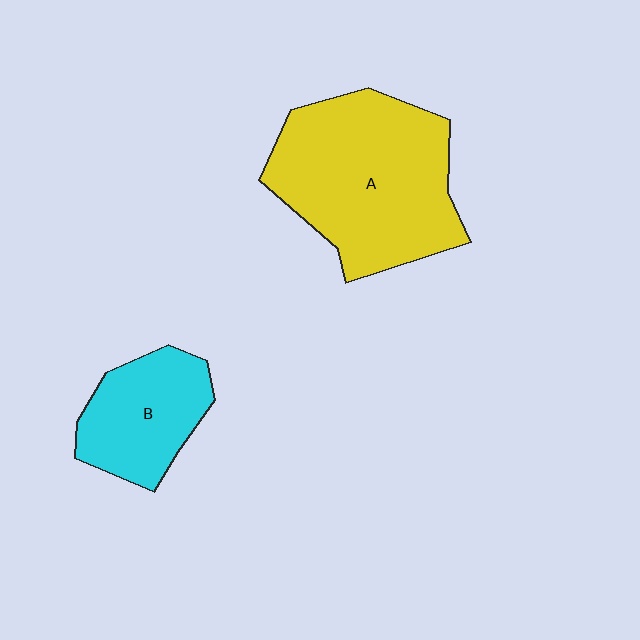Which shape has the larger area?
Shape A (yellow).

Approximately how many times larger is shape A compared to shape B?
Approximately 2.0 times.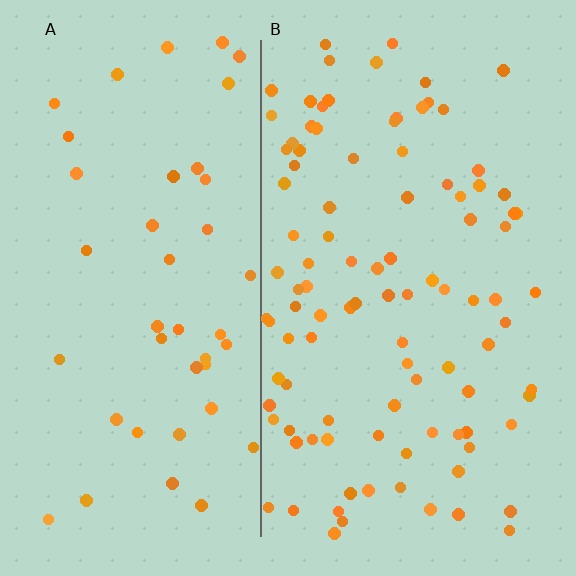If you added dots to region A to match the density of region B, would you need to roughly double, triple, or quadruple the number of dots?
Approximately double.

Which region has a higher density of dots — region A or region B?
B (the right).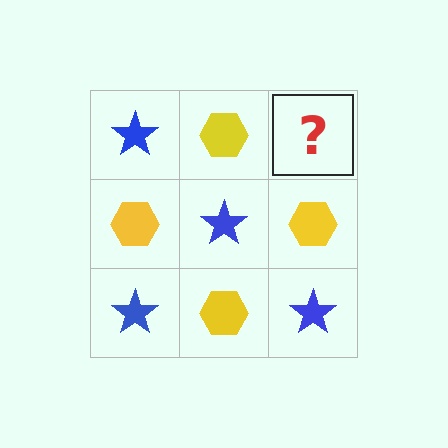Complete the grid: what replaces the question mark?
The question mark should be replaced with a blue star.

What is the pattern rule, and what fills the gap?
The rule is that it alternates blue star and yellow hexagon in a checkerboard pattern. The gap should be filled with a blue star.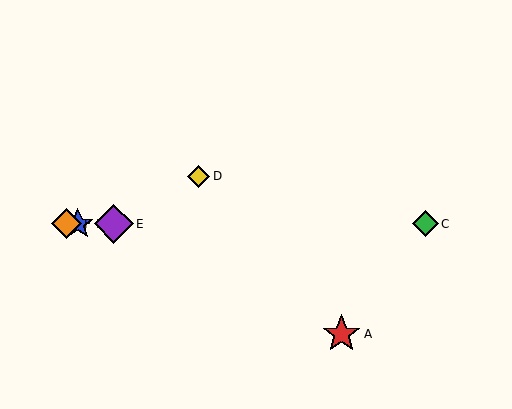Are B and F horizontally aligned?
Yes, both are at y≈224.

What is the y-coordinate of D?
Object D is at y≈176.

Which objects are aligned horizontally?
Objects B, C, E, F are aligned horizontally.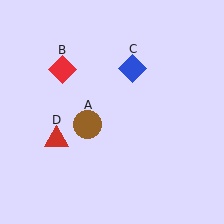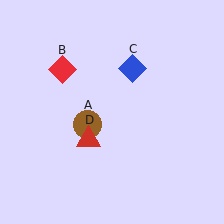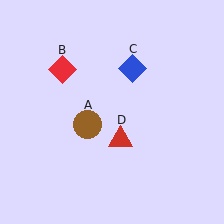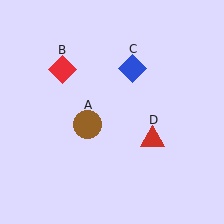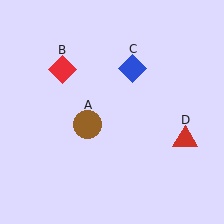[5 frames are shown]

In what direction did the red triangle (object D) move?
The red triangle (object D) moved right.